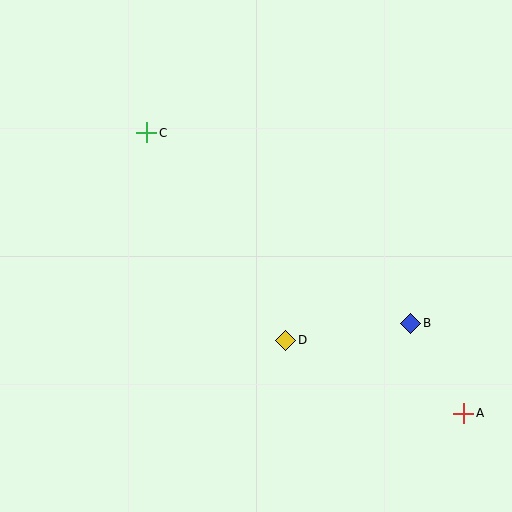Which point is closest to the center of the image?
Point D at (286, 340) is closest to the center.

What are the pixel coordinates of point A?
Point A is at (464, 413).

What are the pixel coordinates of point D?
Point D is at (286, 340).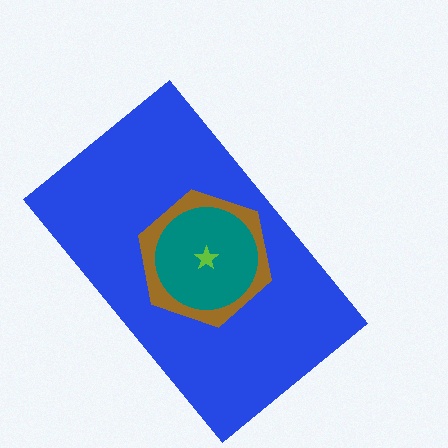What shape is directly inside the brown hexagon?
The teal circle.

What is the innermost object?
The lime star.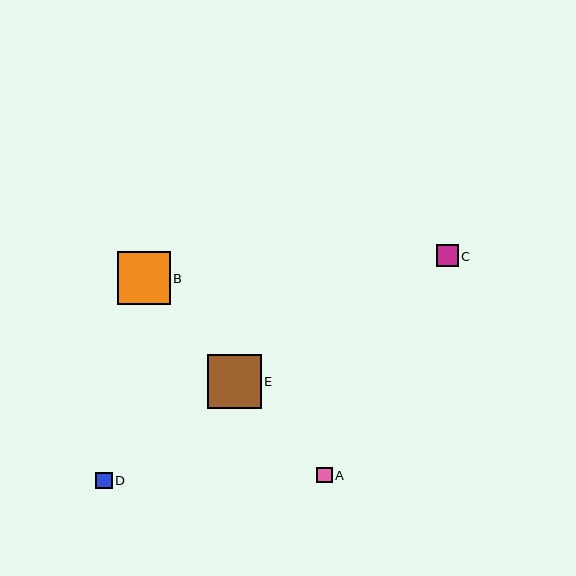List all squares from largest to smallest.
From largest to smallest: E, B, C, D, A.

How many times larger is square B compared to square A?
Square B is approximately 3.4 times the size of square A.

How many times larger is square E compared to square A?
Square E is approximately 3.5 times the size of square A.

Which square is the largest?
Square E is the largest with a size of approximately 54 pixels.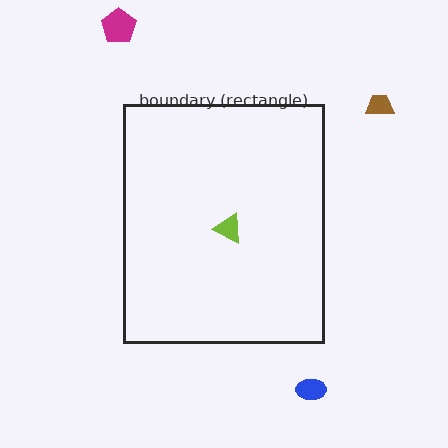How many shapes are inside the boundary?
1 inside, 3 outside.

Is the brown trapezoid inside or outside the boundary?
Outside.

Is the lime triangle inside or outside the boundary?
Inside.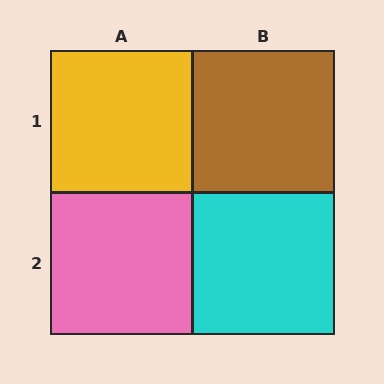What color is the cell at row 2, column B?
Cyan.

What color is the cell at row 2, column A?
Pink.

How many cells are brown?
1 cell is brown.